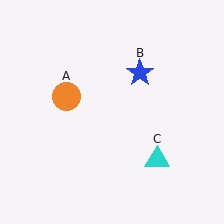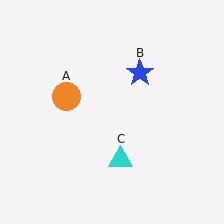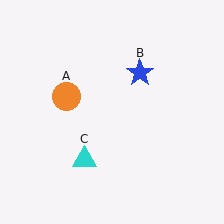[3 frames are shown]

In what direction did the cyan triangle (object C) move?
The cyan triangle (object C) moved left.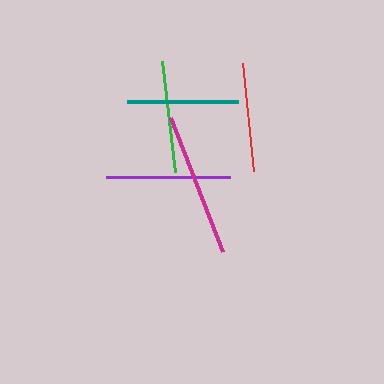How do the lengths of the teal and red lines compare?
The teal and red lines are approximately the same length.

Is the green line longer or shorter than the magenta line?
The magenta line is longer than the green line.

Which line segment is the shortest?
The red line is the shortest at approximately 109 pixels.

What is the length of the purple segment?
The purple segment is approximately 123 pixels long.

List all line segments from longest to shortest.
From longest to shortest: magenta, purple, green, teal, red.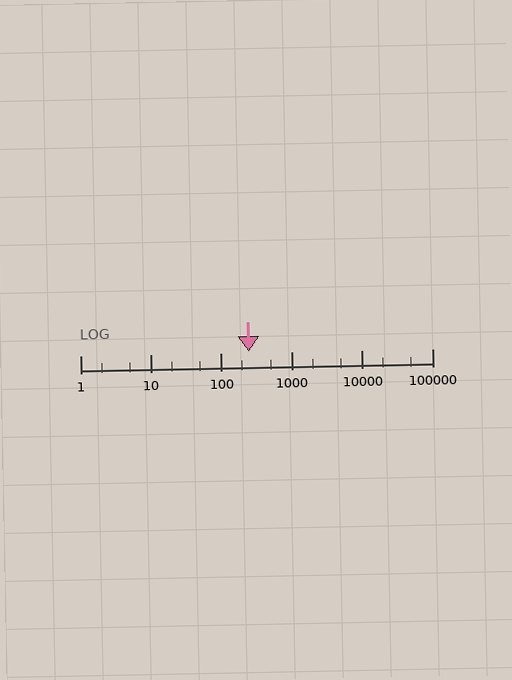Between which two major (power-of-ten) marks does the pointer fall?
The pointer is between 100 and 1000.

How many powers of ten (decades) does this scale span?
The scale spans 5 decades, from 1 to 100000.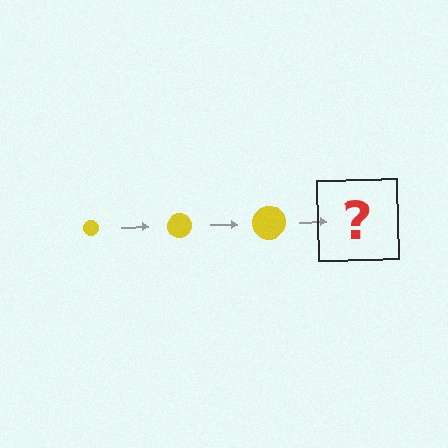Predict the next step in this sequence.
The next step is a yellow circle, larger than the previous one.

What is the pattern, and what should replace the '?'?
The pattern is that the circle gets progressively larger each step. The '?' should be a yellow circle, larger than the previous one.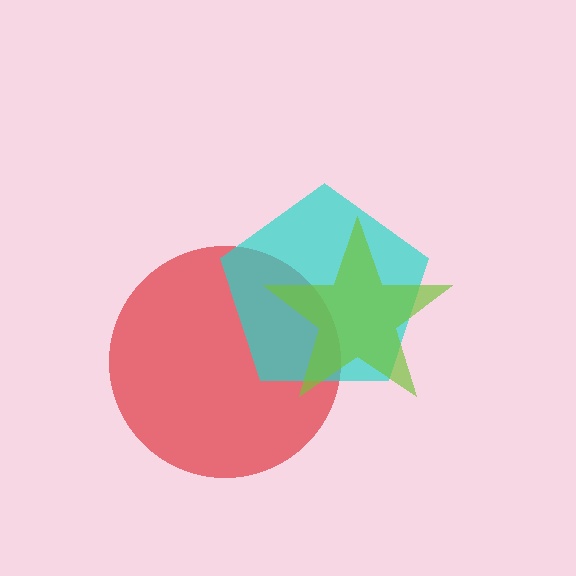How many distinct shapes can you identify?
There are 3 distinct shapes: a red circle, a cyan pentagon, a lime star.